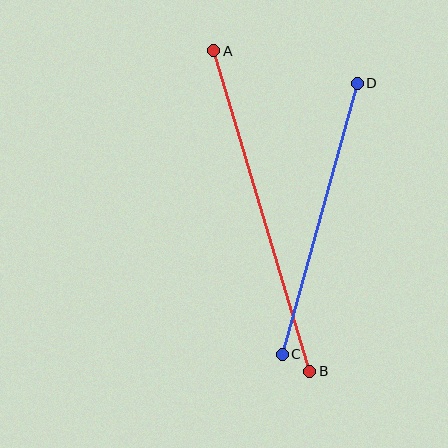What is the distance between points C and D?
The distance is approximately 281 pixels.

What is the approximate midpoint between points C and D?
The midpoint is at approximately (320, 219) pixels.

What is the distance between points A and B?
The distance is approximately 335 pixels.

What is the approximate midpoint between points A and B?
The midpoint is at approximately (262, 211) pixels.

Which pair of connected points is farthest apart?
Points A and B are farthest apart.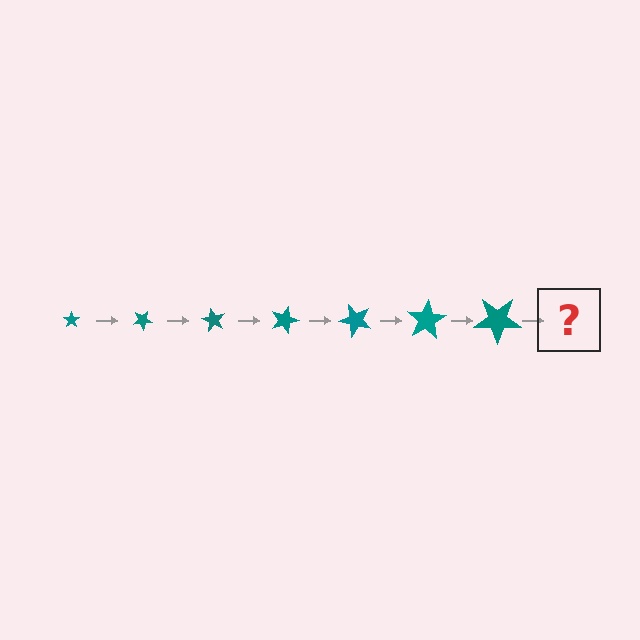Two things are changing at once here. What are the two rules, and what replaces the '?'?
The two rules are that the star grows larger each step and it rotates 30 degrees each step. The '?' should be a star, larger than the previous one and rotated 210 degrees from the start.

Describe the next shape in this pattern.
It should be a star, larger than the previous one and rotated 210 degrees from the start.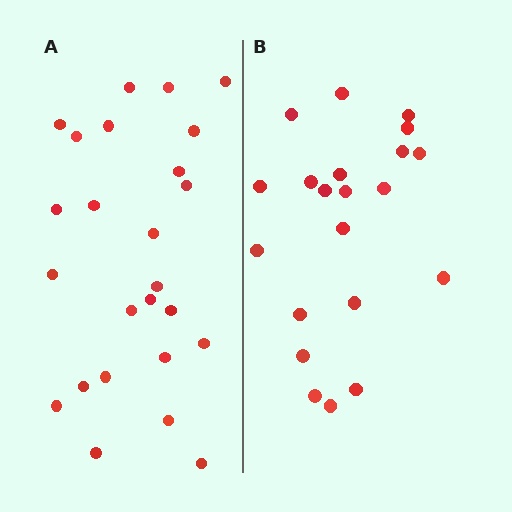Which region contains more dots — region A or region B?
Region A (the left region) has more dots.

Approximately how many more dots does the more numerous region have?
Region A has about 4 more dots than region B.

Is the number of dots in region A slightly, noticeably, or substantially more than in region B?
Region A has only slightly more — the two regions are fairly close. The ratio is roughly 1.2 to 1.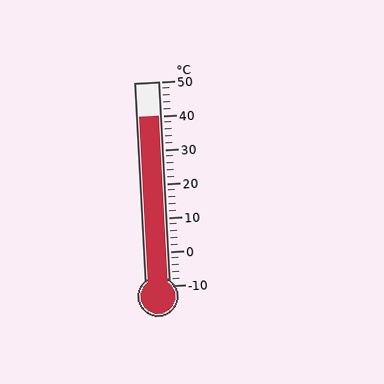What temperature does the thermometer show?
The thermometer shows approximately 40°C.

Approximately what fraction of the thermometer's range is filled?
The thermometer is filled to approximately 85% of its range.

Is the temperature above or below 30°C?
The temperature is above 30°C.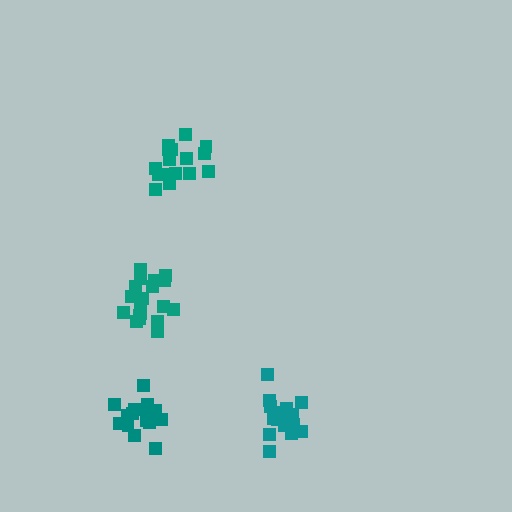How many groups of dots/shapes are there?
There are 4 groups.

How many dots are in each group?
Group 1: 19 dots, Group 2: 16 dots, Group 3: 18 dots, Group 4: 17 dots (70 total).